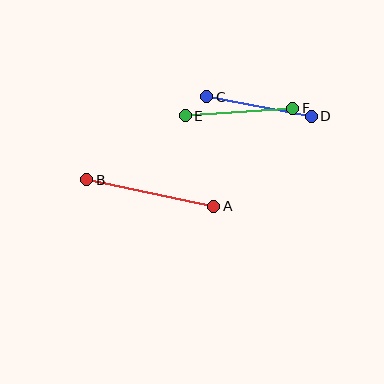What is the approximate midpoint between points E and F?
The midpoint is at approximately (239, 112) pixels.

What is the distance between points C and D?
The distance is approximately 106 pixels.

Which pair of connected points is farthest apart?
Points A and B are farthest apart.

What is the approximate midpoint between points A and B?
The midpoint is at approximately (150, 193) pixels.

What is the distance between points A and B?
The distance is approximately 130 pixels.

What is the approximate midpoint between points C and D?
The midpoint is at approximately (259, 106) pixels.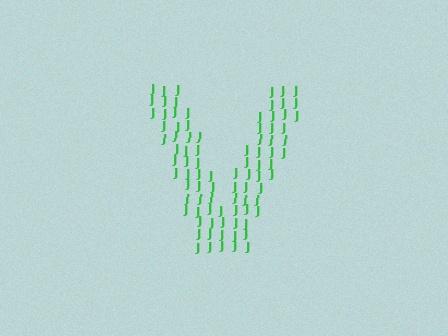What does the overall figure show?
The overall figure shows the letter V.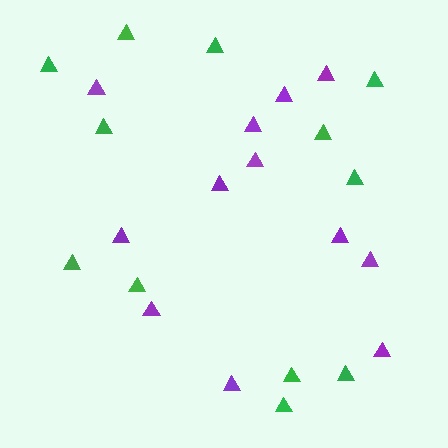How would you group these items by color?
There are 2 groups: one group of purple triangles (12) and one group of green triangles (12).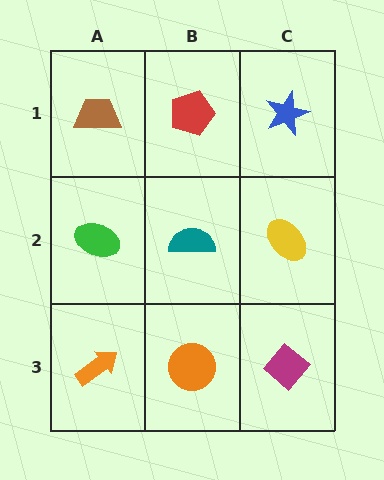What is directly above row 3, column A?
A green ellipse.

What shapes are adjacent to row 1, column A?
A green ellipse (row 2, column A), a red pentagon (row 1, column B).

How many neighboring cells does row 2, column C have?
3.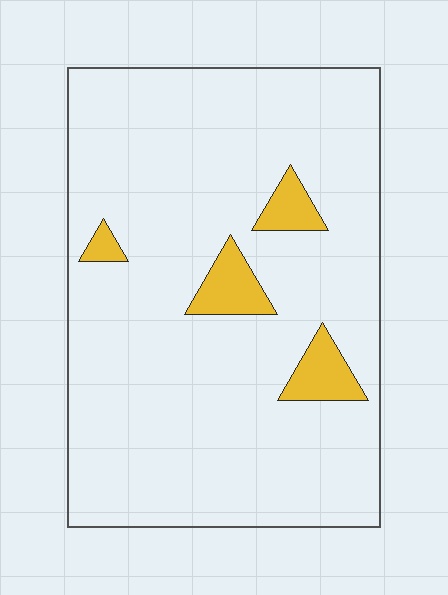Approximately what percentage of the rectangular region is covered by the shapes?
Approximately 10%.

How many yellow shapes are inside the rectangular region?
4.